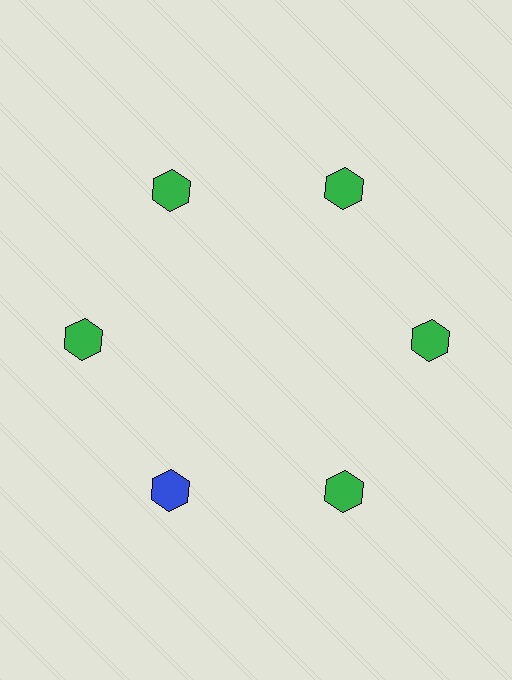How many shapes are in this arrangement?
There are 6 shapes arranged in a ring pattern.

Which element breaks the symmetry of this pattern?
The blue hexagon at roughly the 7 o'clock position breaks the symmetry. All other shapes are green hexagons.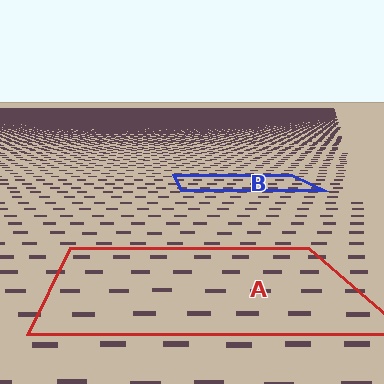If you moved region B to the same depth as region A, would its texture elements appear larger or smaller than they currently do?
They would appear larger. At a closer depth, the same texture elements are projected at a bigger on-screen size.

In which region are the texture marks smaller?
The texture marks are smaller in region B, because it is farther away.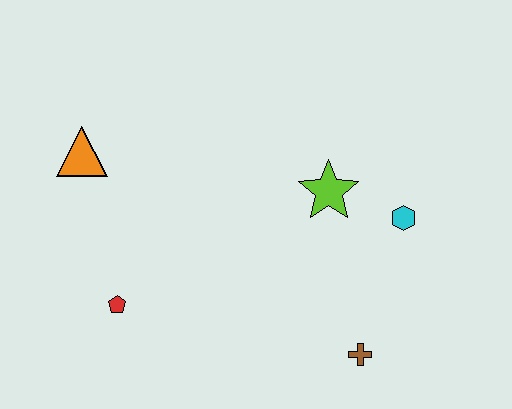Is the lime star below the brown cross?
No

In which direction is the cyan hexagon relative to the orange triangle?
The cyan hexagon is to the right of the orange triangle.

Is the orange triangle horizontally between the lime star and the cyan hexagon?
No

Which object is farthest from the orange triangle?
The brown cross is farthest from the orange triangle.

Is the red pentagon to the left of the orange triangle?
No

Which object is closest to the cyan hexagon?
The lime star is closest to the cyan hexagon.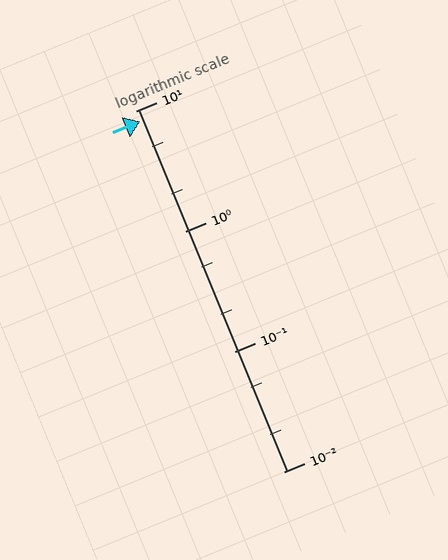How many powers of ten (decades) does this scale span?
The scale spans 3 decades, from 0.01 to 10.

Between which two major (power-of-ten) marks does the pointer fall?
The pointer is between 1 and 10.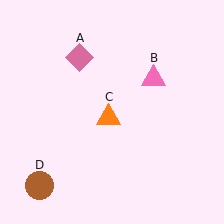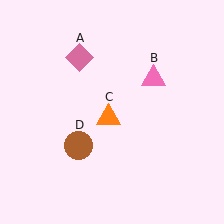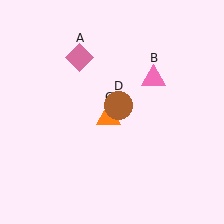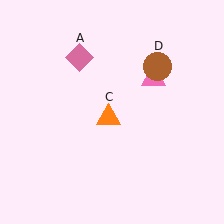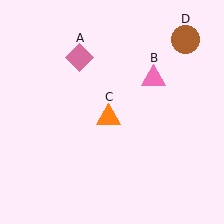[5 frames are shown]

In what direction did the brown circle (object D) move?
The brown circle (object D) moved up and to the right.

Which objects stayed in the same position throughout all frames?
Pink diamond (object A) and pink triangle (object B) and orange triangle (object C) remained stationary.